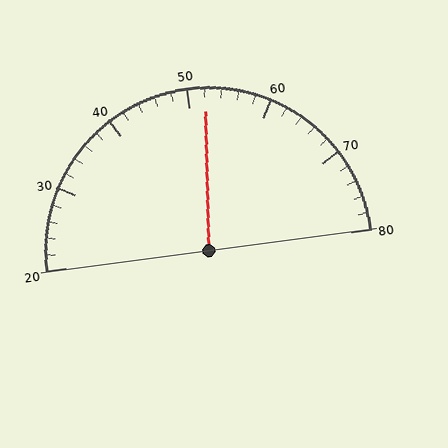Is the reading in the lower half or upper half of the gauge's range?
The reading is in the upper half of the range (20 to 80).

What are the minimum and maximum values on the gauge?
The gauge ranges from 20 to 80.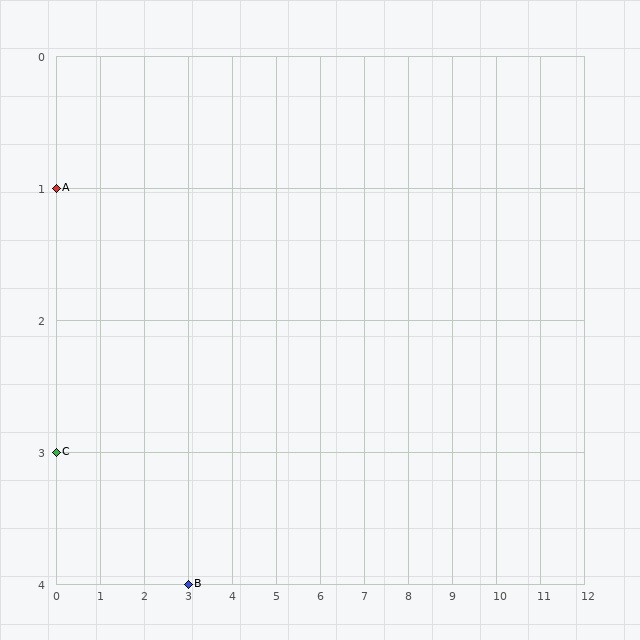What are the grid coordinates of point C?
Point C is at grid coordinates (0, 3).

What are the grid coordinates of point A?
Point A is at grid coordinates (0, 1).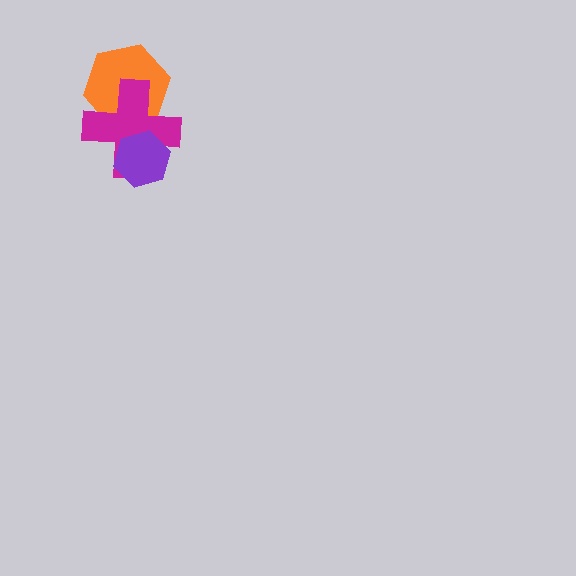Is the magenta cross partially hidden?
Yes, it is partially covered by another shape.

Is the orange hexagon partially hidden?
Yes, it is partially covered by another shape.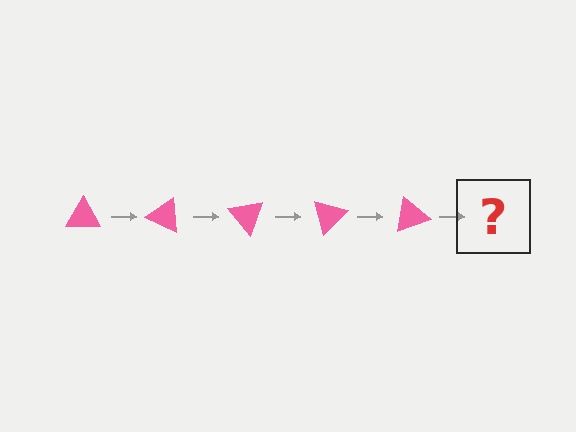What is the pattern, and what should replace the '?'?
The pattern is that the triangle rotates 25 degrees each step. The '?' should be a pink triangle rotated 125 degrees.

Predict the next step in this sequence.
The next step is a pink triangle rotated 125 degrees.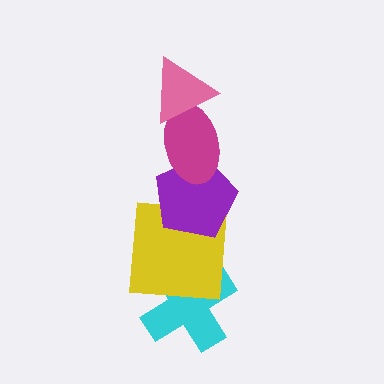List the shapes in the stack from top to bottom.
From top to bottom: the pink triangle, the magenta ellipse, the purple pentagon, the yellow square, the cyan cross.